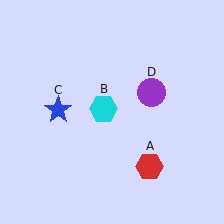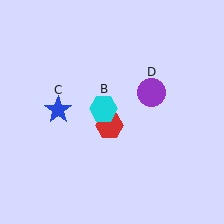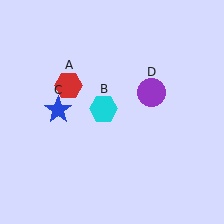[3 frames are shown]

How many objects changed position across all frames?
1 object changed position: red hexagon (object A).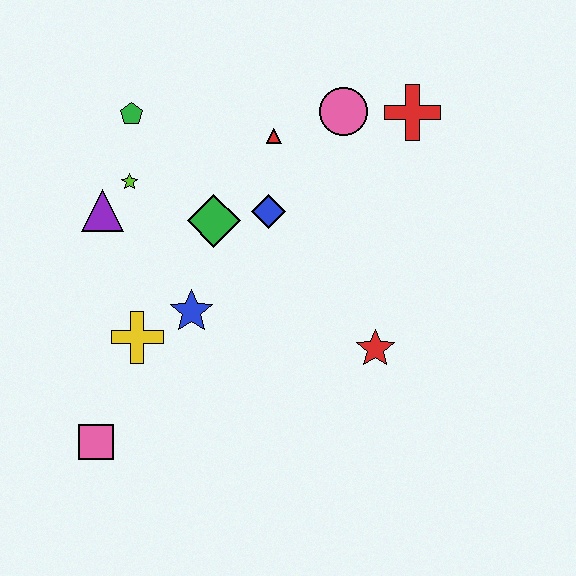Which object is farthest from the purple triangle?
The red cross is farthest from the purple triangle.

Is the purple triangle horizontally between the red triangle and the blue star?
No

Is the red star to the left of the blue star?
No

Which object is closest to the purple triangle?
The lime star is closest to the purple triangle.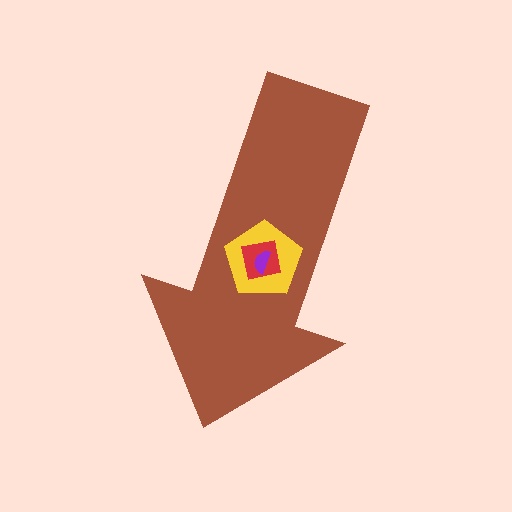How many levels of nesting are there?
4.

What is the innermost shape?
The purple semicircle.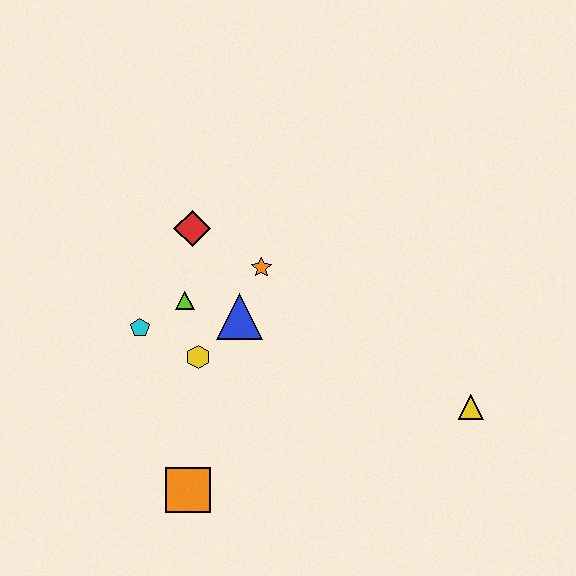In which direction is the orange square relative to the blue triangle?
The orange square is below the blue triangle.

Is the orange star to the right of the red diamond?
Yes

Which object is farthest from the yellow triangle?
The cyan pentagon is farthest from the yellow triangle.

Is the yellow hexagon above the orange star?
No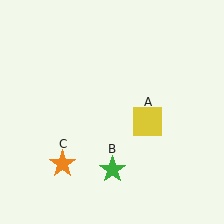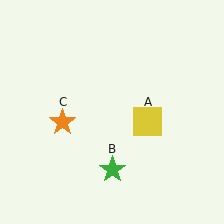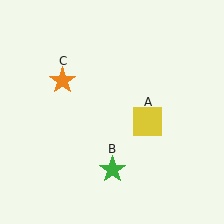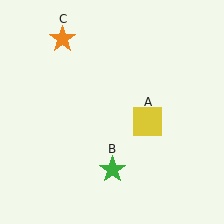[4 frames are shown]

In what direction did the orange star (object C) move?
The orange star (object C) moved up.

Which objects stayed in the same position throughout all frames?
Yellow square (object A) and green star (object B) remained stationary.